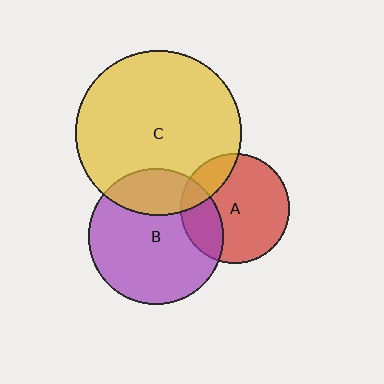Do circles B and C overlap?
Yes.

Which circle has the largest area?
Circle C (yellow).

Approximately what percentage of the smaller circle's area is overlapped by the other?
Approximately 25%.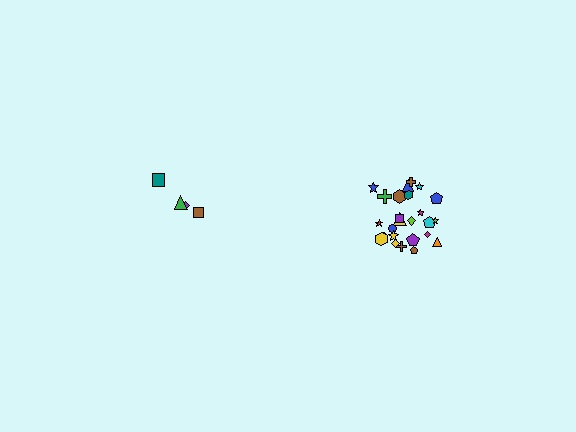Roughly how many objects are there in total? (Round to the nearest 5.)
Roughly 30 objects in total.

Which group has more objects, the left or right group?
The right group.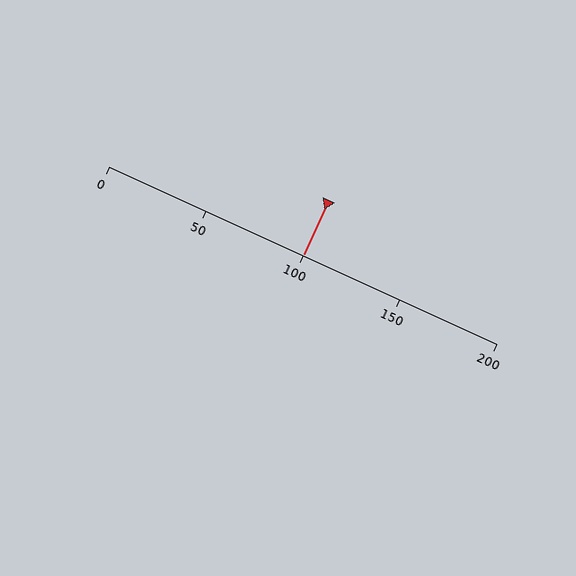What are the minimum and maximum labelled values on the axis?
The axis runs from 0 to 200.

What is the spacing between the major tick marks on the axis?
The major ticks are spaced 50 apart.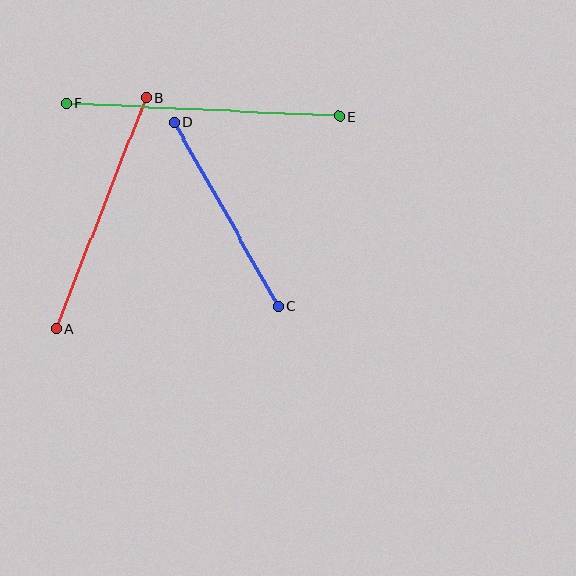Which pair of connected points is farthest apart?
Points E and F are farthest apart.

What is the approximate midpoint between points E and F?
The midpoint is at approximately (203, 110) pixels.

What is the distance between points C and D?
The distance is approximately 211 pixels.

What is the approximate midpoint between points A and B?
The midpoint is at approximately (101, 213) pixels.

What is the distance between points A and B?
The distance is approximately 248 pixels.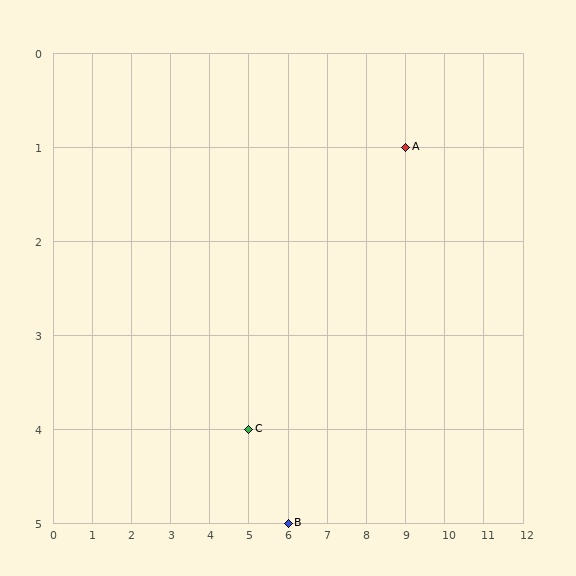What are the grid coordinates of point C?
Point C is at grid coordinates (5, 4).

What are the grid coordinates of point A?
Point A is at grid coordinates (9, 1).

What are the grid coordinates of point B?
Point B is at grid coordinates (6, 5).